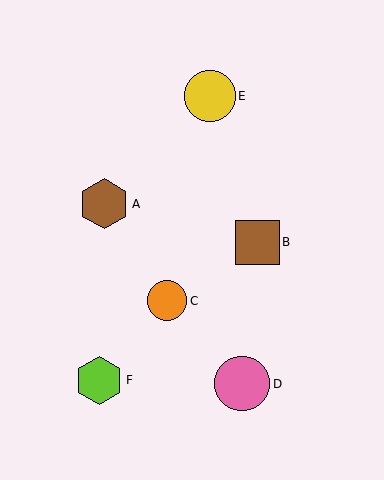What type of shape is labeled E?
Shape E is a yellow circle.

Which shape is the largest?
The pink circle (labeled D) is the largest.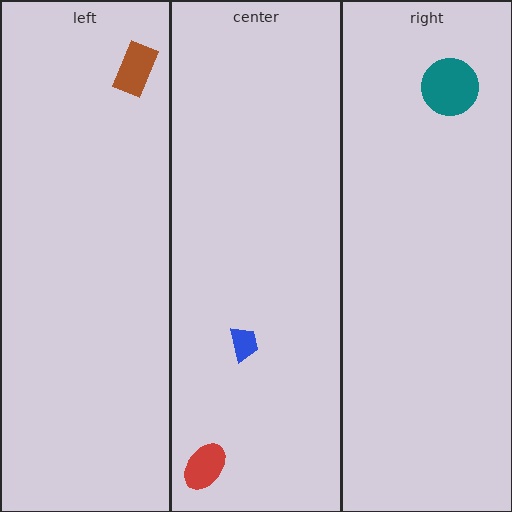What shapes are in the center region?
The red ellipse, the blue trapezoid.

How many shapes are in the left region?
1.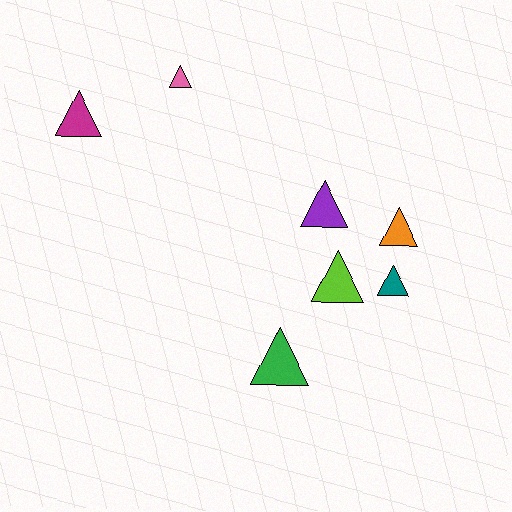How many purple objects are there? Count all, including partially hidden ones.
There is 1 purple object.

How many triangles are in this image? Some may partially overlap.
There are 7 triangles.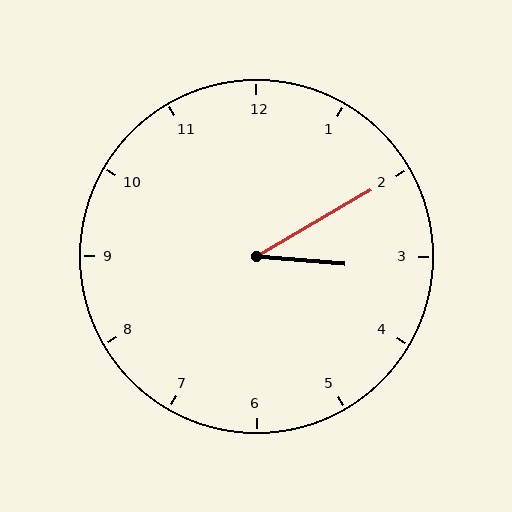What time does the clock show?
3:10.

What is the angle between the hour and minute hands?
Approximately 35 degrees.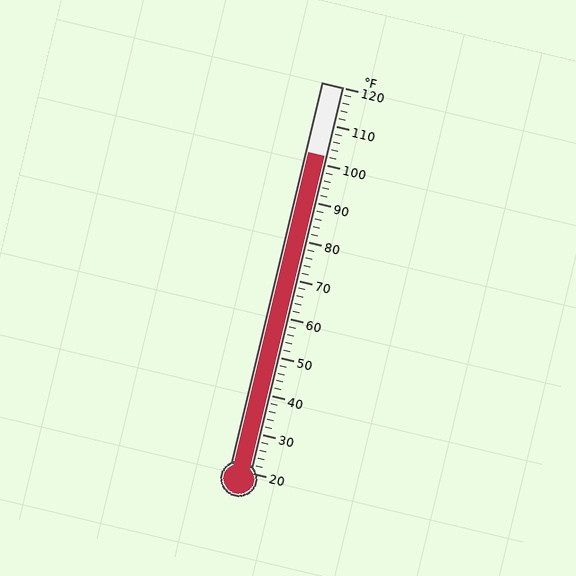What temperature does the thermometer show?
The thermometer shows approximately 102°F.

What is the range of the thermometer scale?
The thermometer scale ranges from 20°F to 120°F.